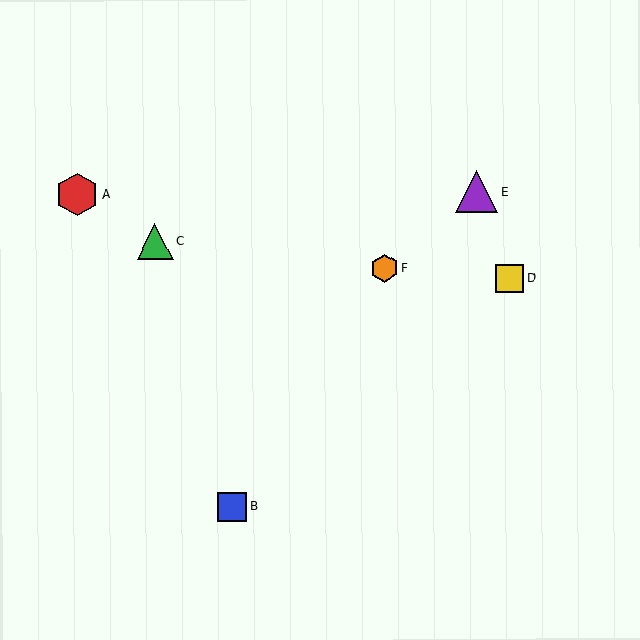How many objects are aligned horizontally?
2 objects (A, E) are aligned horizontally.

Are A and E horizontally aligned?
Yes, both are at y≈194.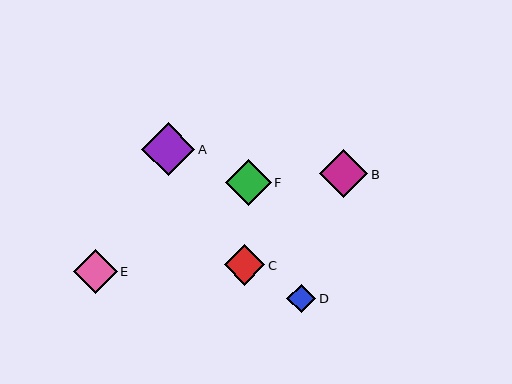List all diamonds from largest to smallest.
From largest to smallest: A, B, F, E, C, D.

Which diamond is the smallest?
Diamond D is the smallest with a size of approximately 29 pixels.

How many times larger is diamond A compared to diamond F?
Diamond A is approximately 1.1 times the size of diamond F.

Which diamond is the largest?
Diamond A is the largest with a size of approximately 53 pixels.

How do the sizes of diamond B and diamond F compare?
Diamond B and diamond F are approximately the same size.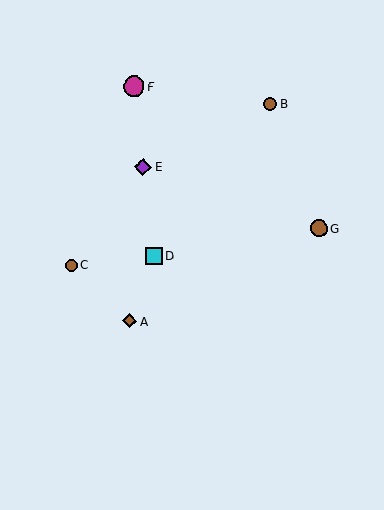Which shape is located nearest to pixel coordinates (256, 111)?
The brown circle (labeled B) at (270, 104) is nearest to that location.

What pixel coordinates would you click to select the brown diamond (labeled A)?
Click at (130, 321) to select the brown diamond A.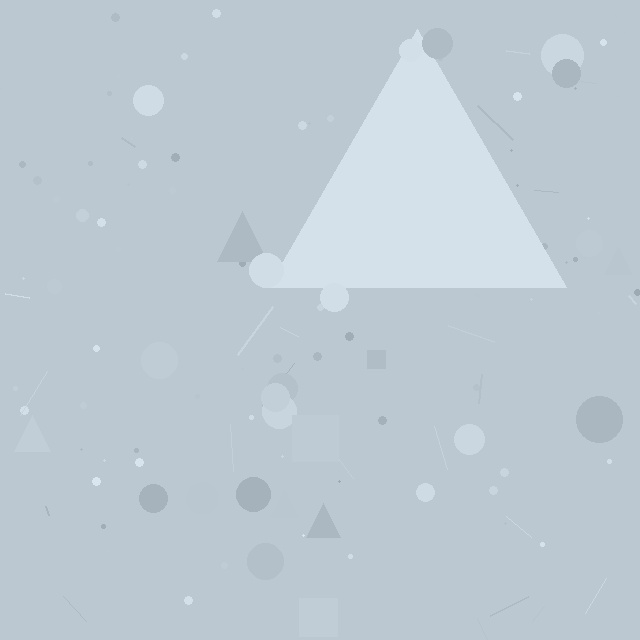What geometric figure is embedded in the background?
A triangle is embedded in the background.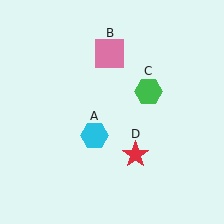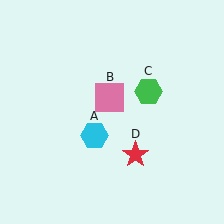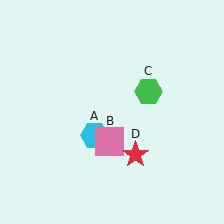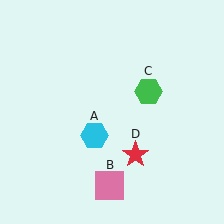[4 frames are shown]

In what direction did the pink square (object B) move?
The pink square (object B) moved down.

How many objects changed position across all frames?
1 object changed position: pink square (object B).